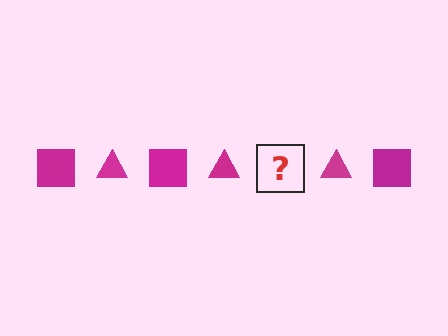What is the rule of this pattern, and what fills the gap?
The rule is that the pattern cycles through square, triangle shapes in magenta. The gap should be filled with a magenta square.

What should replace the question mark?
The question mark should be replaced with a magenta square.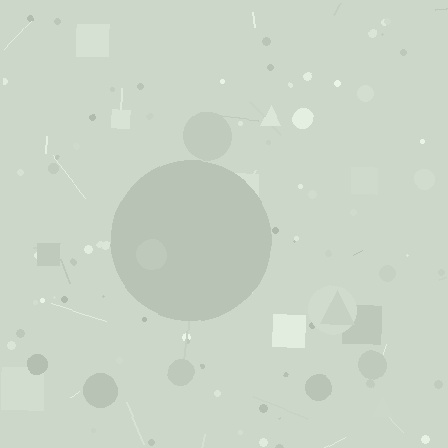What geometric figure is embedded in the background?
A circle is embedded in the background.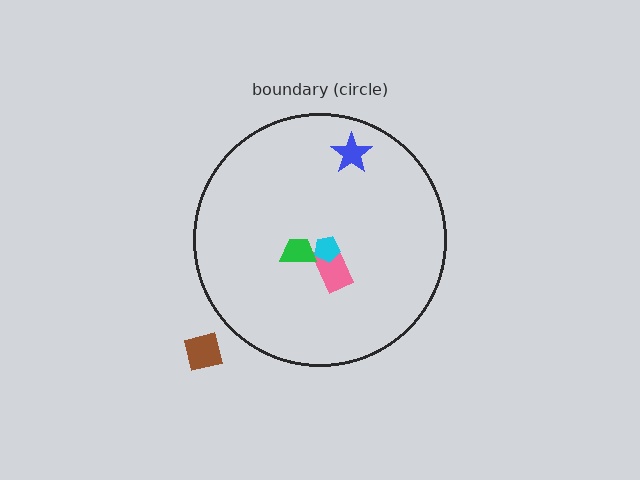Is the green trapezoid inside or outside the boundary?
Inside.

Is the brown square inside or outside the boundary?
Outside.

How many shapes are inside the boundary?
4 inside, 1 outside.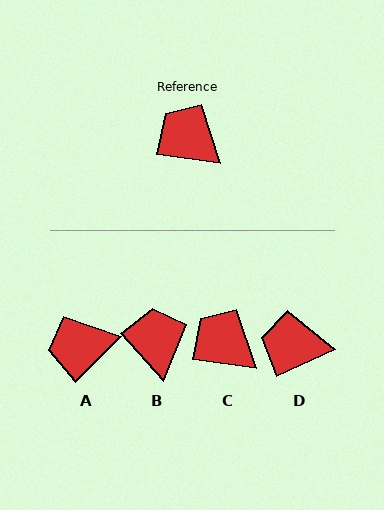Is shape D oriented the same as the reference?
No, it is off by about 33 degrees.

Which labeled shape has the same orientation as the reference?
C.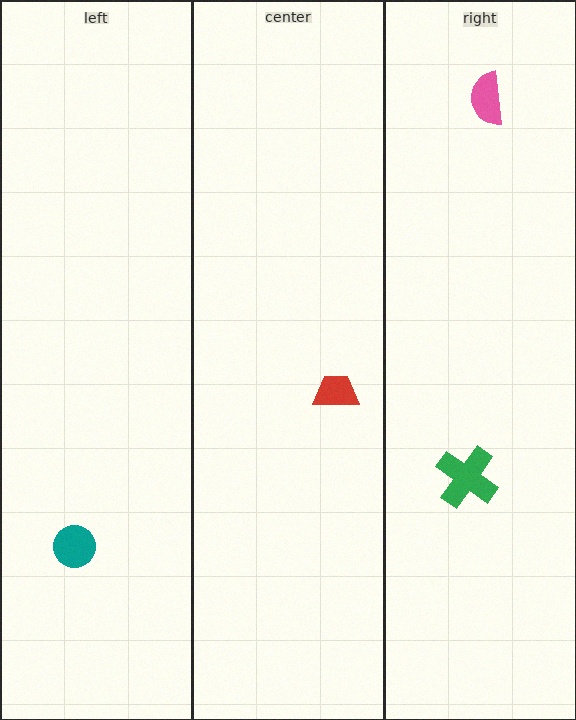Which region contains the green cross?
The right region.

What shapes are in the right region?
The green cross, the pink semicircle.